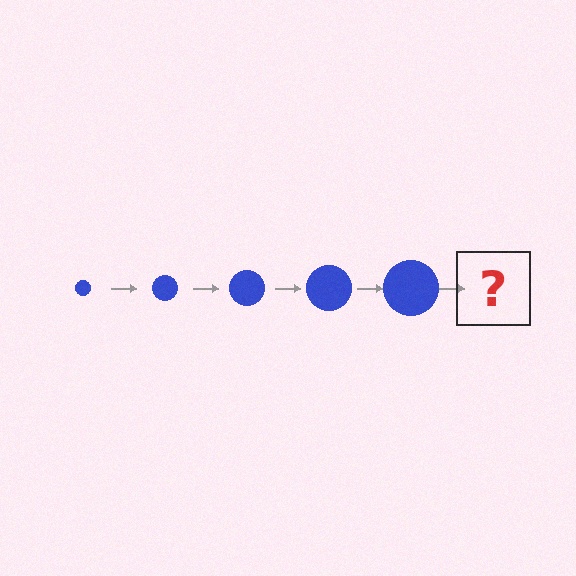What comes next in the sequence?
The next element should be a blue circle, larger than the previous one.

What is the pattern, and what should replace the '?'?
The pattern is that the circle gets progressively larger each step. The '?' should be a blue circle, larger than the previous one.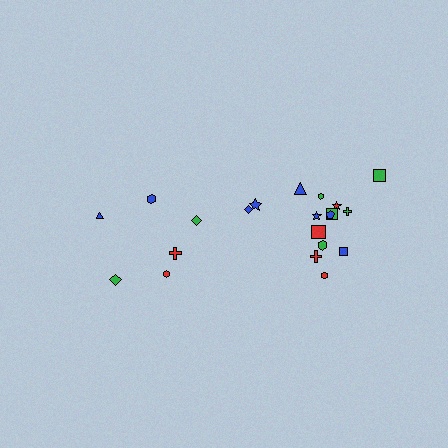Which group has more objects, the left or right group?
The right group.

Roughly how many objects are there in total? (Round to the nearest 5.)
Roughly 20 objects in total.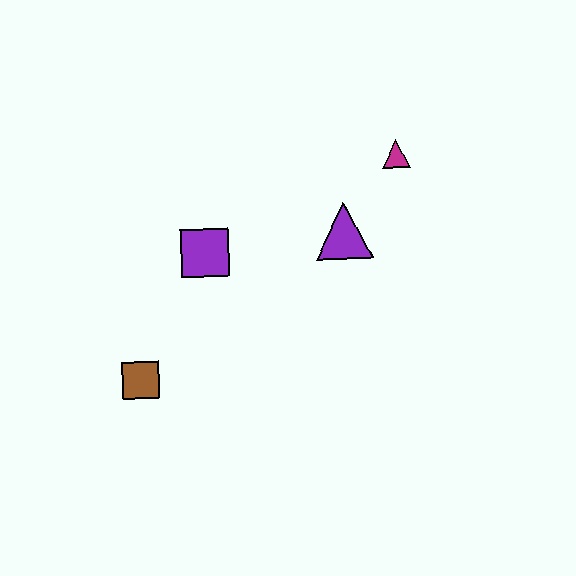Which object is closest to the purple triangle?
The magenta triangle is closest to the purple triangle.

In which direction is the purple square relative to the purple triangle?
The purple square is to the left of the purple triangle.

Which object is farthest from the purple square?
The magenta triangle is farthest from the purple square.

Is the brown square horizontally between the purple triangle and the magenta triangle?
No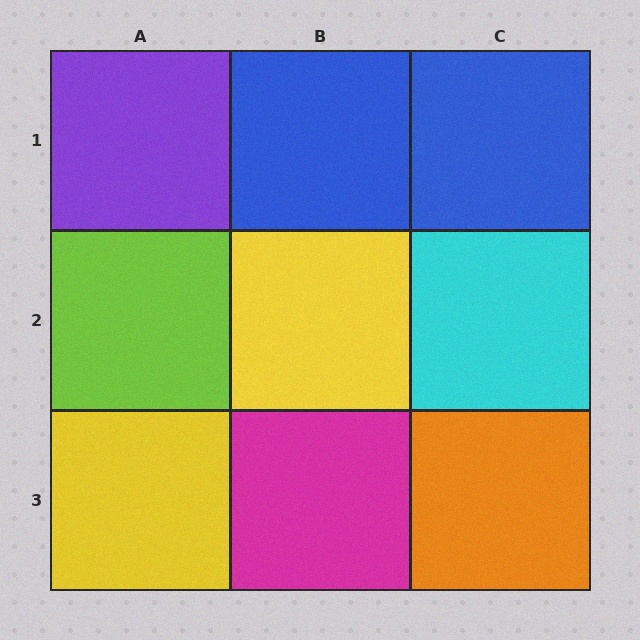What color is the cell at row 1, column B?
Blue.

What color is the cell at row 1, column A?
Purple.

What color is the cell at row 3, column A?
Yellow.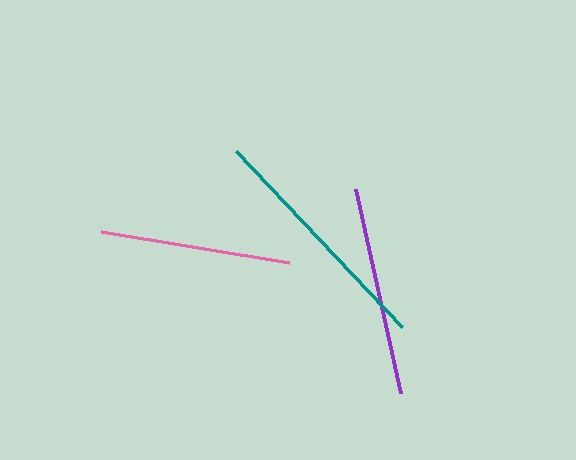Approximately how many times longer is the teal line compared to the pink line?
The teal line is approximately 1.3 times the length of the pink line.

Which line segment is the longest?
The teal line is the longest at approximately 242 pixels.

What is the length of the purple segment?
The purple segment is approximately 209 pixels long.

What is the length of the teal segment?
The teal segment is approximately 242 pixels long.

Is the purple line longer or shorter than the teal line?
The teal line is longer than the purple line.